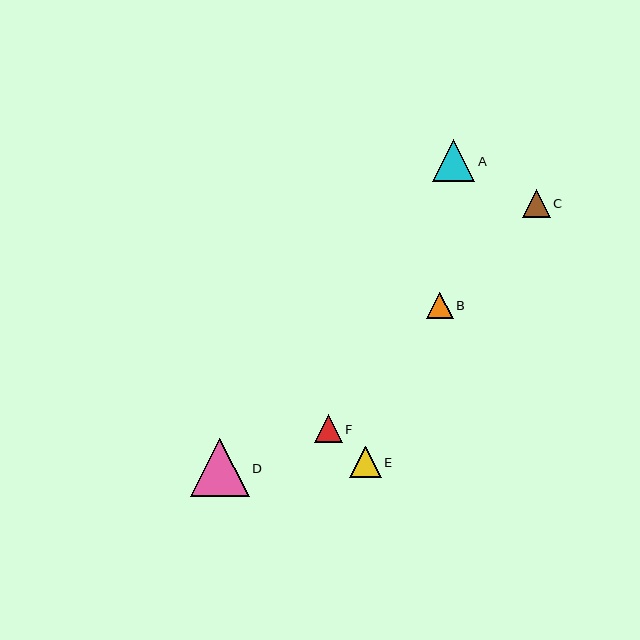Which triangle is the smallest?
Triangle B is the smallest with a size of approximately 27 pixels.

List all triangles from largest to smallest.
From largest to smallest: D, A, E, C, F, B.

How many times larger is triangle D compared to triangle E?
Triangle D is approximately 1.8 times the size of triangle E.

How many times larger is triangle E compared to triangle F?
Triangle E is approximately 1.2 times the size of triangle F.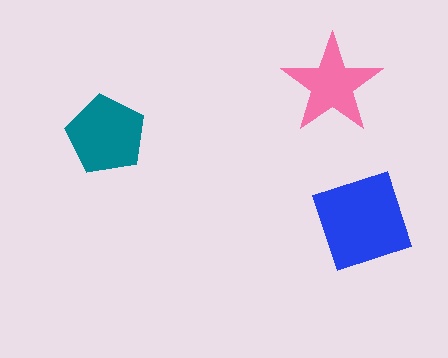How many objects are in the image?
There are 3 objects in the image.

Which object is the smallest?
The pink star.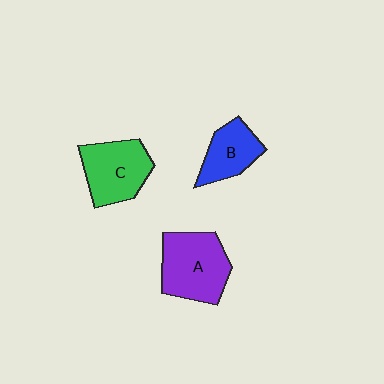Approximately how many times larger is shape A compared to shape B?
Approximately 1.5 times.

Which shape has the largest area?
Shape A (purple).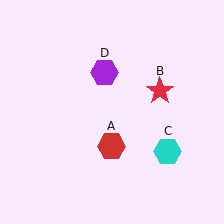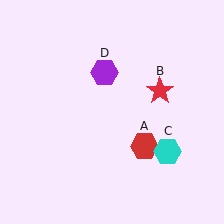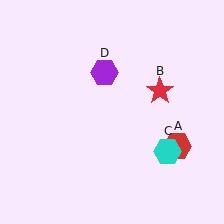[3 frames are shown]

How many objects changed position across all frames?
1 object changed position: red hexagon (object A).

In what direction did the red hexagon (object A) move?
The red hexagon (object A) moved right.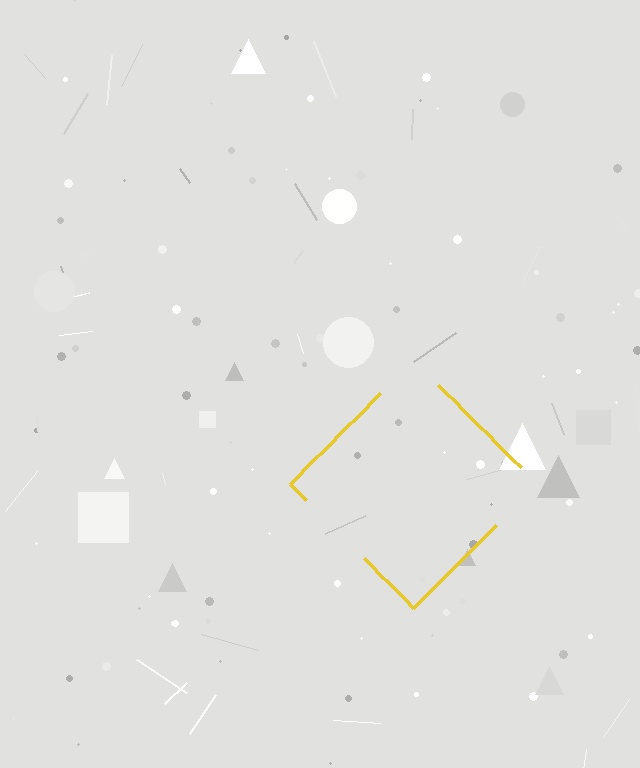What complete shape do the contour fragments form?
The contour fragments form a diamond.